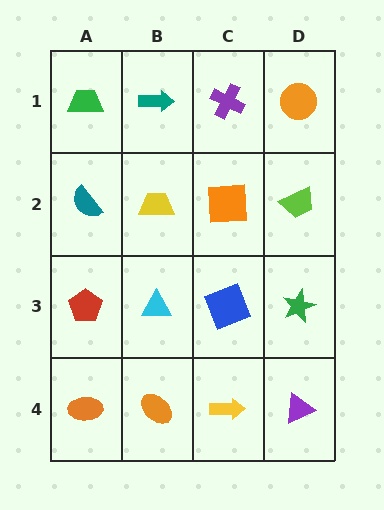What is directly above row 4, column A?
A red pentagon.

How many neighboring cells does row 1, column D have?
2.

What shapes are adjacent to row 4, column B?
A cyan triangle (row 3, column B), an orange ellipse (row 4, column A), a yellow arrow (row 4, column C).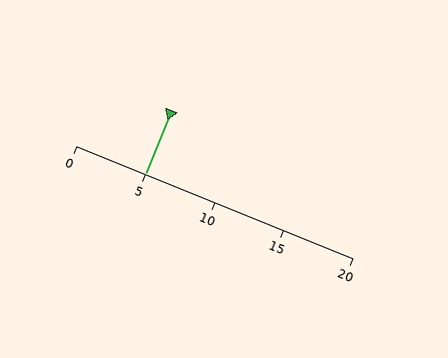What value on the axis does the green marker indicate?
The marker indicates approximately 5.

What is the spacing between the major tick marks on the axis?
The major ticks are spaced 5 apart.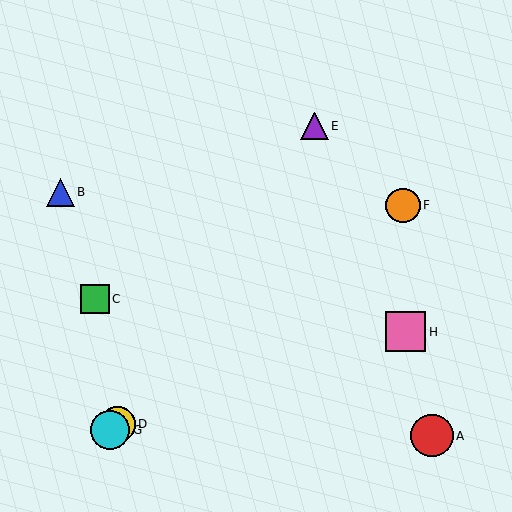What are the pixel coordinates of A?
Object A is at (432, 436).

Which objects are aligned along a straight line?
Objects D, F, G are aligned along a straight line.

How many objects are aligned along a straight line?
3 objects (D, F, G) are aligned along a straight line.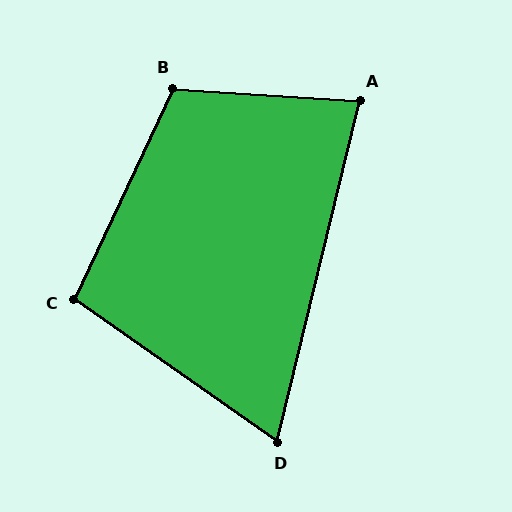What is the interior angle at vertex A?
Approximately 80 degrees (acute).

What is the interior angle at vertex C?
Approximately 100 degrees (obtuse).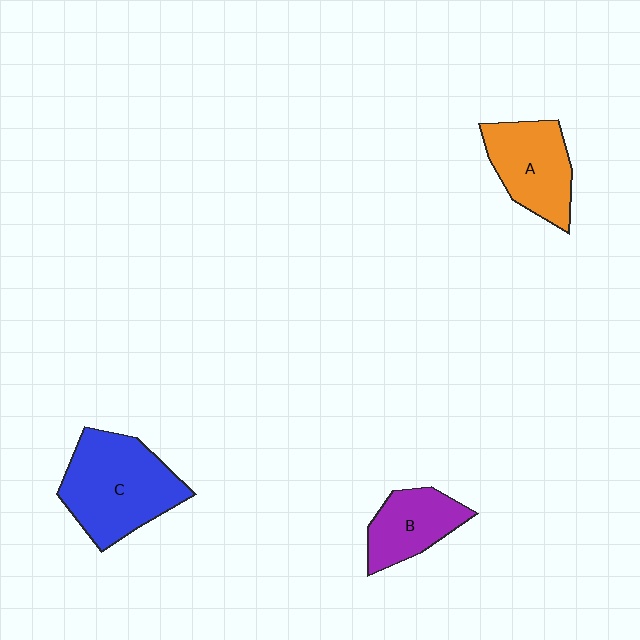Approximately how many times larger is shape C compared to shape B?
Approximately 1.8 times.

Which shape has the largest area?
Shape C (blue).